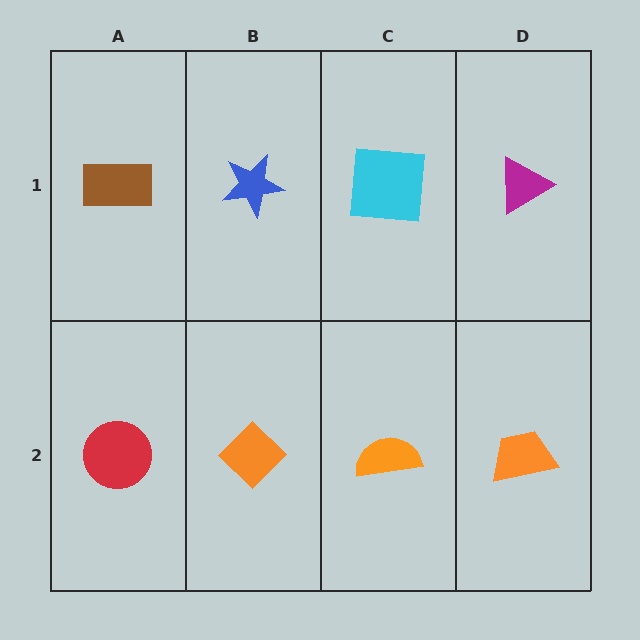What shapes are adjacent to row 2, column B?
A blue star (row 1, column B), a red circle (row 2, column A), an orange semicircle (row 2, column C).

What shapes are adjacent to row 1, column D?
An orange trapezoid (row 2, column D), a cyan square (row 1, column C).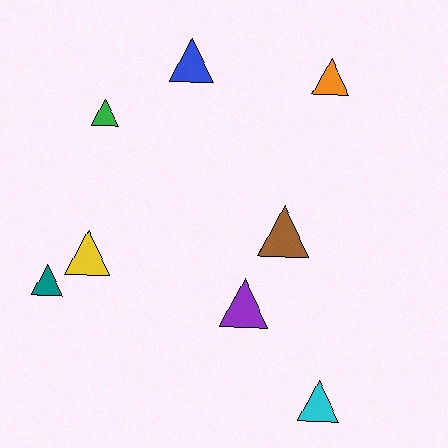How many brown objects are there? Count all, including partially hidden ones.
There is 1 brown object.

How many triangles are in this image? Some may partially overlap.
There are 8 triangles.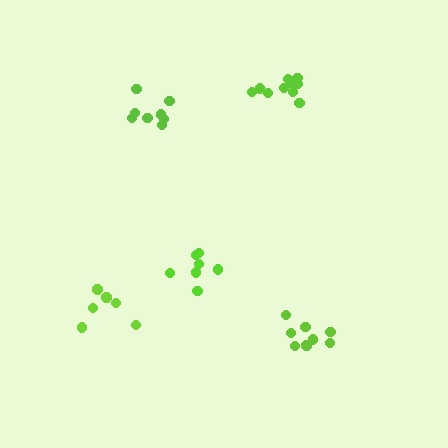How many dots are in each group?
Group 1: 7 dots, Group 2: 10 dots, Group 3: 6 dots, Group 4: 8 dots, Group 5: 8 dots (39 total).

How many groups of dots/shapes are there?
There are 5 groups.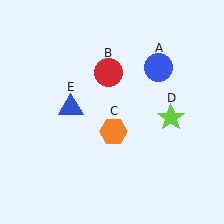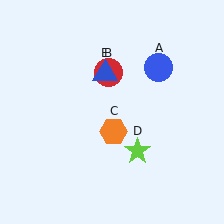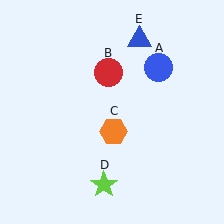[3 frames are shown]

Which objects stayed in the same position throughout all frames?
Blue circle (object A) and red circle (object B) and orange hexagon (object C) remained stationary.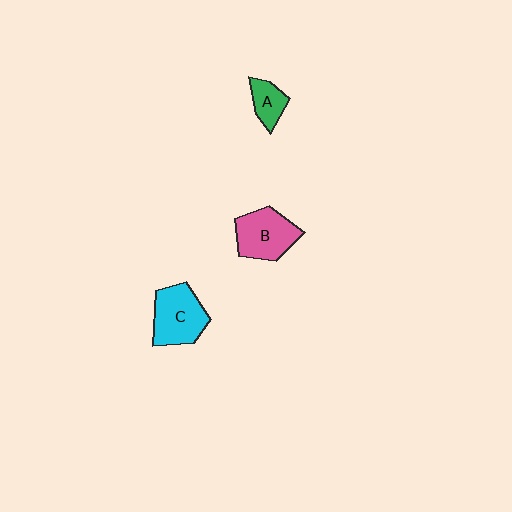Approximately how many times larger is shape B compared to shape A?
Approximately 2.0 times.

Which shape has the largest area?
Shape C (cyan).